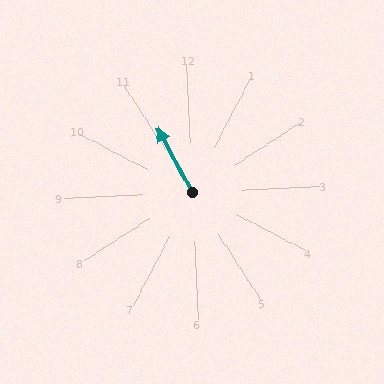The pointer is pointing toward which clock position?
Roughly 11 o'clock.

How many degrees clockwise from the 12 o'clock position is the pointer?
Approximately 334 degrees.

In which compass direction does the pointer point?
Northwest.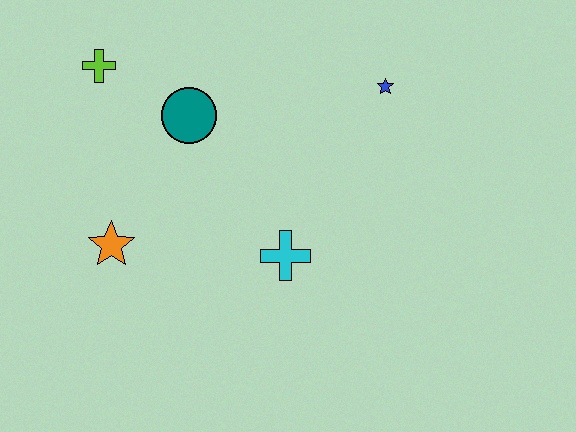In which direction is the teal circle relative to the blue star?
The teal circle is to the left of the blue star.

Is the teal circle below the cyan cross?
No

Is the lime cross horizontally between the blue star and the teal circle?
No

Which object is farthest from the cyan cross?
The lime cross is farthest from the cyan cross.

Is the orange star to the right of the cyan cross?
No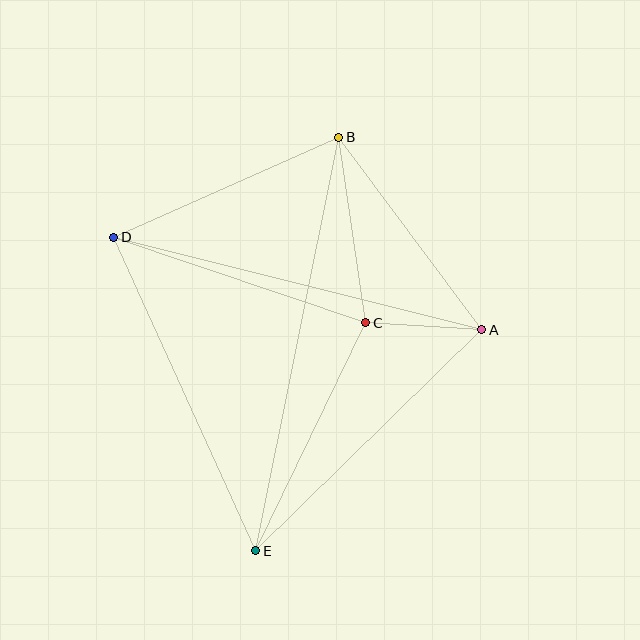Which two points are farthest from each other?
Points B and E are farthest from each other.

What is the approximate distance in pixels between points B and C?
The distance between B and C is approximately 188 pixels.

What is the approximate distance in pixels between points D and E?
The distance between D and E is approximately 344 pixels.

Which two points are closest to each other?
Points A and C are closest to each other.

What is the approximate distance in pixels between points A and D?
The distance between A and D is approximately 380 pixels.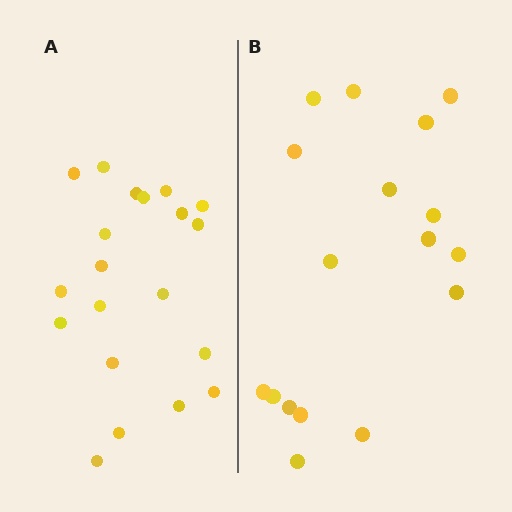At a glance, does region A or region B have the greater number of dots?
Region A (the left region) has more dots.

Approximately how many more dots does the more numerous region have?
Region A has just a few more — roughly 2 or 3 more dots than region B.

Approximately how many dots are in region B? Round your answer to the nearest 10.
About 20 dots. (The exact count is 17, which rounds to 20.)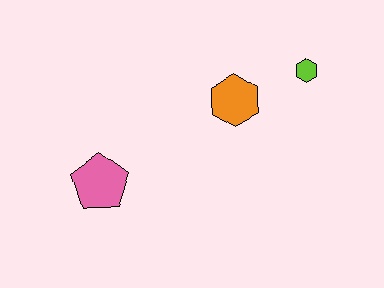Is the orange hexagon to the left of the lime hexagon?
Yes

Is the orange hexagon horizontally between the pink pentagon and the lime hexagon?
Yes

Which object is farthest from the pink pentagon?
The lime hexagon is farthest from the pink pentagon.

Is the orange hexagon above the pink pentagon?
Yes